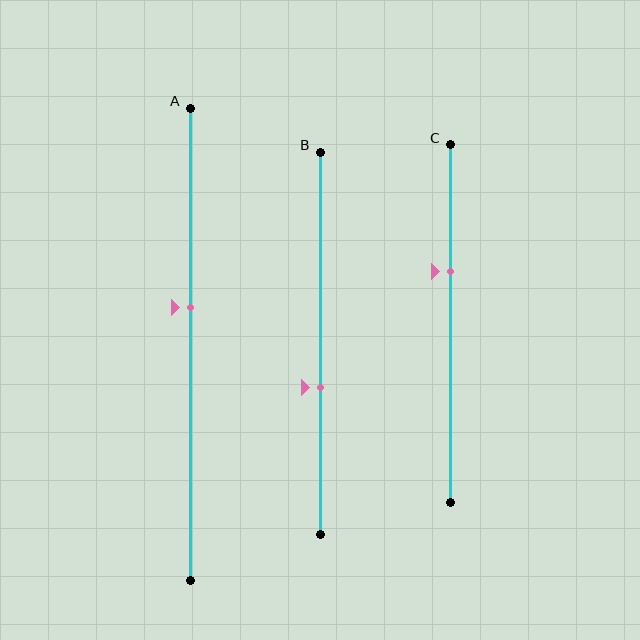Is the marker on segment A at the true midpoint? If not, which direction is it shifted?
No, the marker on segment A is shifted upward by about 8% of the segment length.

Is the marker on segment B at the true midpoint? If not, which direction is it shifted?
No, the marker on segment B is shifted downward by about 12% of the segment length.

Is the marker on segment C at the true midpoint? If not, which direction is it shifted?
No, the marker on segment C is shifted upward by about 15% of the segment length.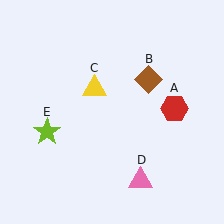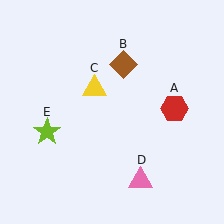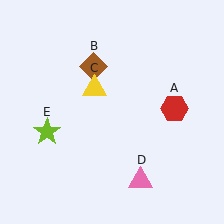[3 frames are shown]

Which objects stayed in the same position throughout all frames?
Red hexagon (object A) and yellow triangle (object C) and pink triangle (object D) and lime star (object E) remained stationary.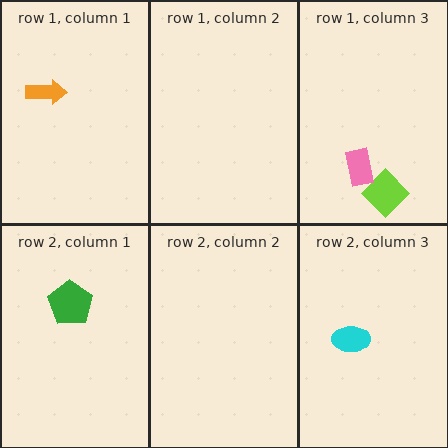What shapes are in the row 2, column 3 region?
The cyan ellipse.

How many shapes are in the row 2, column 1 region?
1.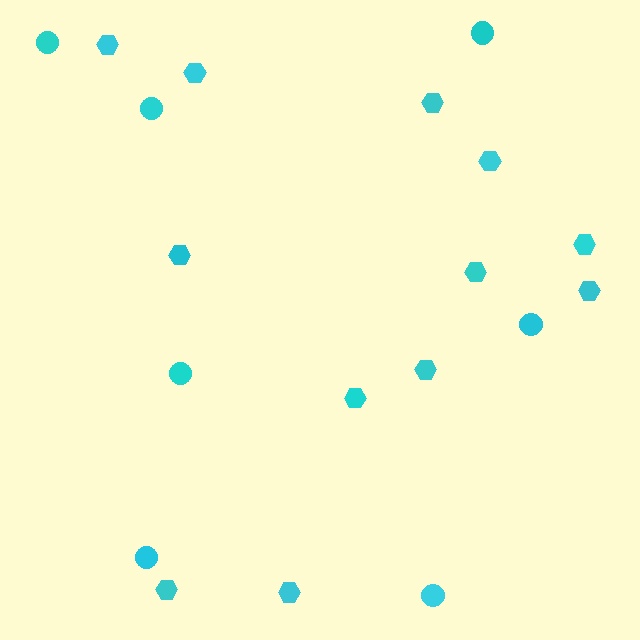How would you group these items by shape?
There are 2 groups: one group of circles (7) and one group of hexagons (12).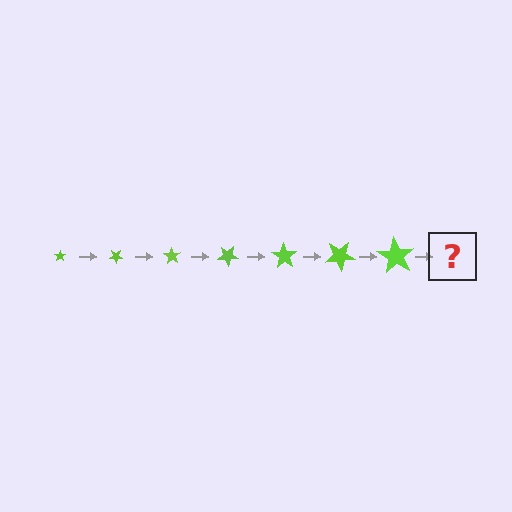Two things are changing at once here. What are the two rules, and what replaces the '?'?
The two rules are that the star grows larger each step and it rotates 35 degrees each step. The '?' should be a star, larger than the previous one and rotated 245 degrees from the start.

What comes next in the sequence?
The next element should be a star, larger than the previous one and rotated 245 degrees from the start.